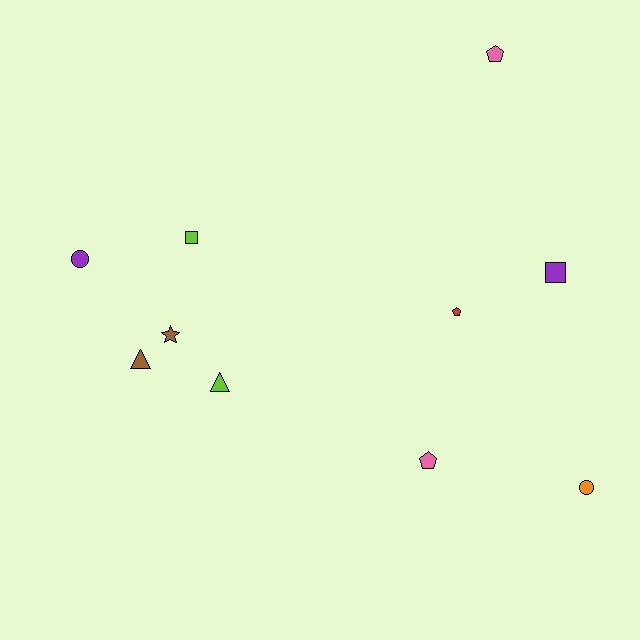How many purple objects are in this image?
There are 2 purple objects.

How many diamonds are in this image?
There are no diamonds.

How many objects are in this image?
There are 10 objects.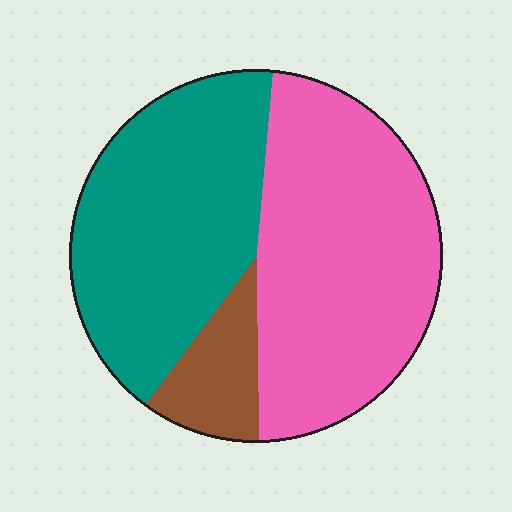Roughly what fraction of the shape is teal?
Teal takes up about two fifths (2/5) of the shape.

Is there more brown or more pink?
Pink.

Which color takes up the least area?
Brown, at roughly 10%.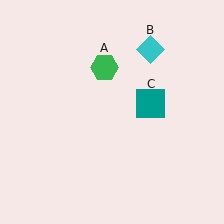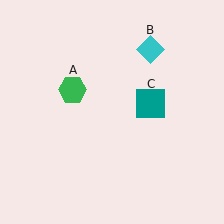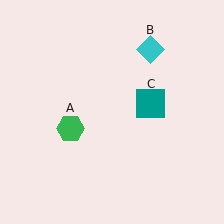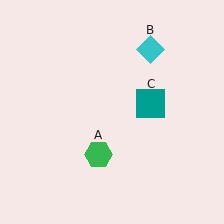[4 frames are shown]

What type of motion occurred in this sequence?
The green hexagon (object A) rotated counterclockwise around the center of the scene.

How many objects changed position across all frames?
1 object changed position: green hexagon (object A).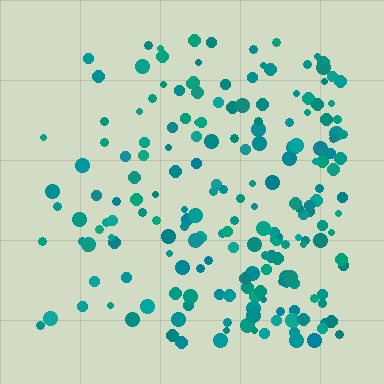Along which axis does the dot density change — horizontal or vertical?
Horizontal.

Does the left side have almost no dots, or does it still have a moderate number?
Still a moderate number, just noticeably fewer than the right.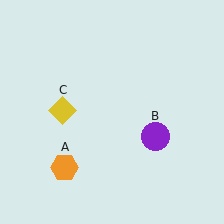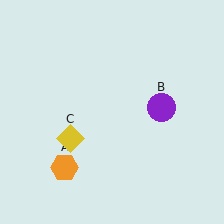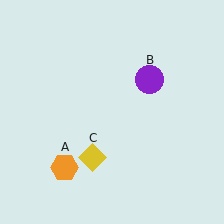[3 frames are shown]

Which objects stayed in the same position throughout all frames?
Orange hexagon (object A) remained stationary.